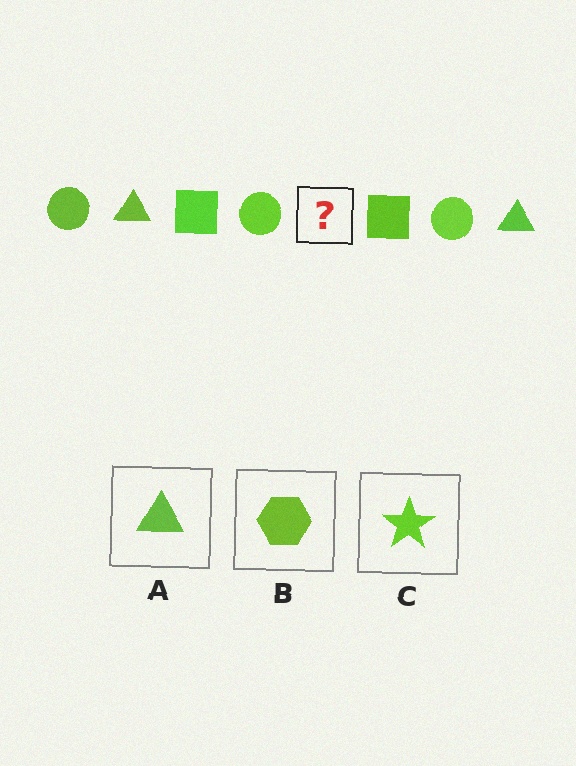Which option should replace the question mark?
Option A.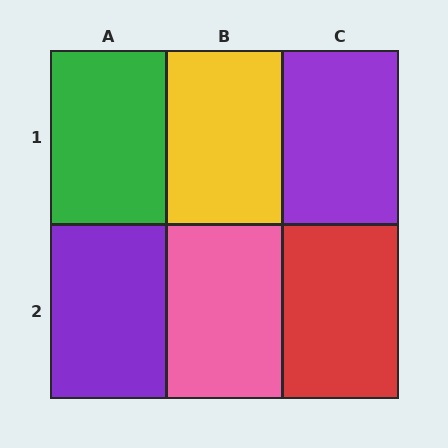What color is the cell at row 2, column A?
Purple.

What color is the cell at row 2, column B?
Pink.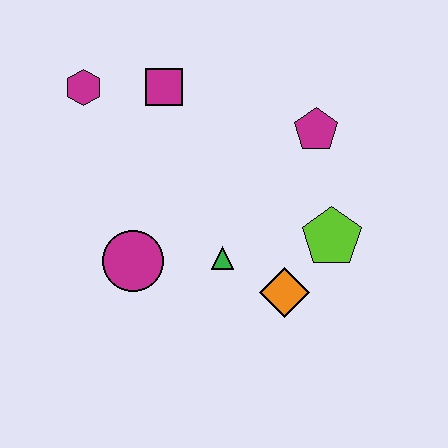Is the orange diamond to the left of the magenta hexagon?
No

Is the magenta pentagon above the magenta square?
No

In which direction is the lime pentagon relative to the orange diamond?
The lime pentagon is above the orange diamond.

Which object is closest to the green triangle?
The orange diamond is closest to the green triangle.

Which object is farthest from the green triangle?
The magenta hexagon is farthest from the green triangle.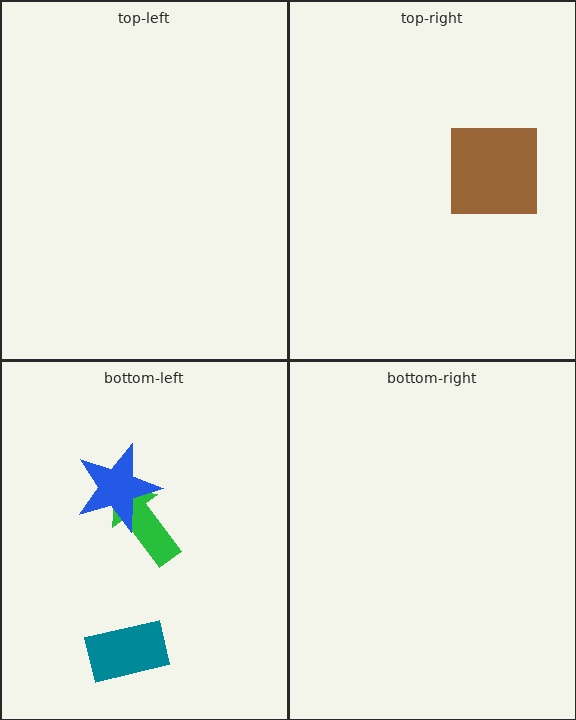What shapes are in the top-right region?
The brown square.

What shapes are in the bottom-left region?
The green arrow, the blue star, the teal rectangle.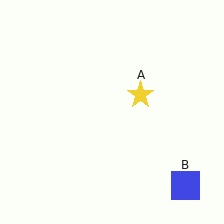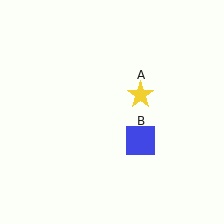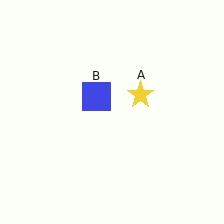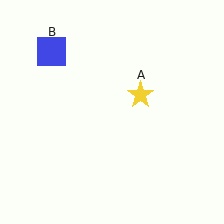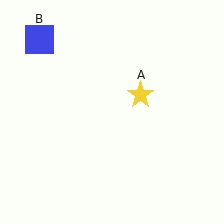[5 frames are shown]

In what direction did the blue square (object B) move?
The blue square (object B) moved up and to the left.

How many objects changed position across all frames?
1 object changed position: blue square (object B).